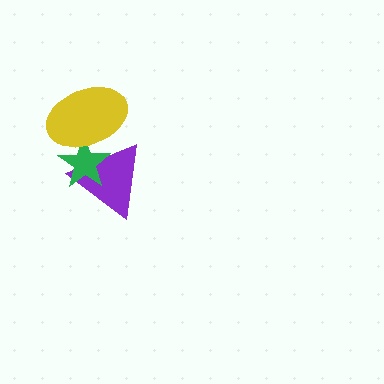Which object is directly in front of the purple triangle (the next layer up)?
The green star is directly in front of the purple triangle.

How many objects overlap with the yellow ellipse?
2 objects overlap with the yellow ellipse.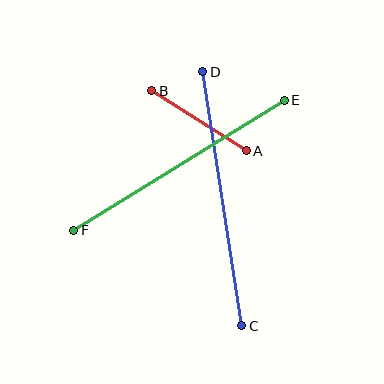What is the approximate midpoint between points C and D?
The midpoint is at approximately (222, 199) pixels.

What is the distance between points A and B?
The distance is approximately 112 pixels.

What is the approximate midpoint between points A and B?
The midpoint is at approximately (199, 121) pixels.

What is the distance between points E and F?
The distance is approximately 248 pixels.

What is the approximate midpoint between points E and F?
The midpoint is at approximately (179, 165) pixels.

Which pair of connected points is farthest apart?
Points C and D are farthest apart.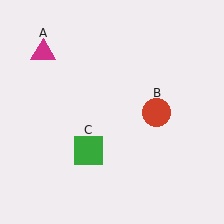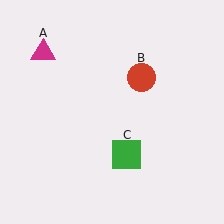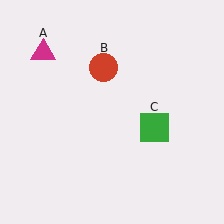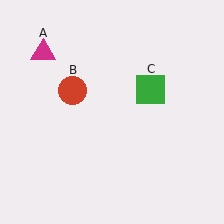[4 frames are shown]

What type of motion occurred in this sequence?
The red circle (object B), green square (object C) rotated counterclockwise around the center of the scene.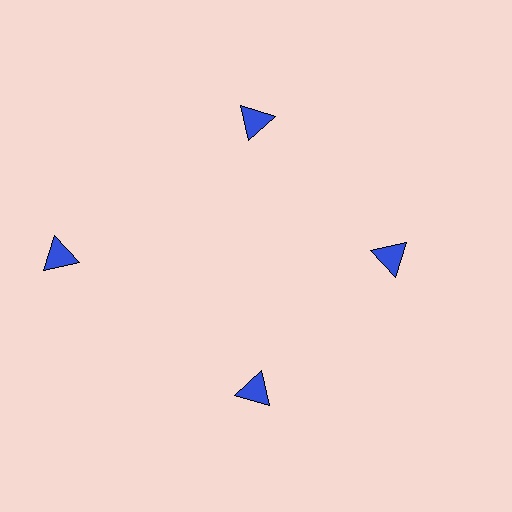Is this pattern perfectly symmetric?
No. The 4 blue triangles are arranged in a ring, but one element near the 9 o'clock position is pushed outward from the center, breaking the 4-fold rotational symmetry.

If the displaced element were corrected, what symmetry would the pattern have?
It would have 4-fold rotational symmetry — the pattern would map onto itself every 90 degrees.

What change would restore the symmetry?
The symmetry would be restored by moving it inward, back onto the ring so that all 4 triangles sit at equal angles and equal distance from the center.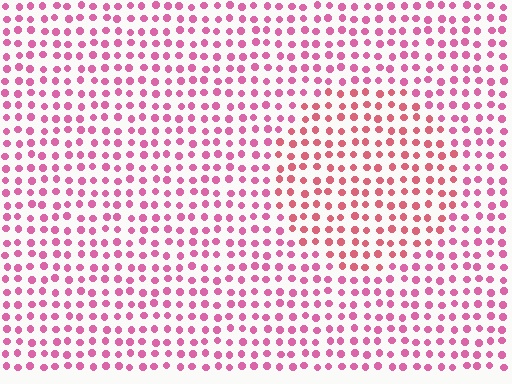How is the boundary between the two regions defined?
The boundary is defined purely by a slight shift in hue (about 23 degrees). Spacing, size, and orientation are identical on both sides.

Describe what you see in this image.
The image is filled with small pink elements in a uniform arrangement. A circle-shaped region is visible where the elements are tinted to a slightly different hue, forming a subtle color boundary.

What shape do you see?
I see a circle.